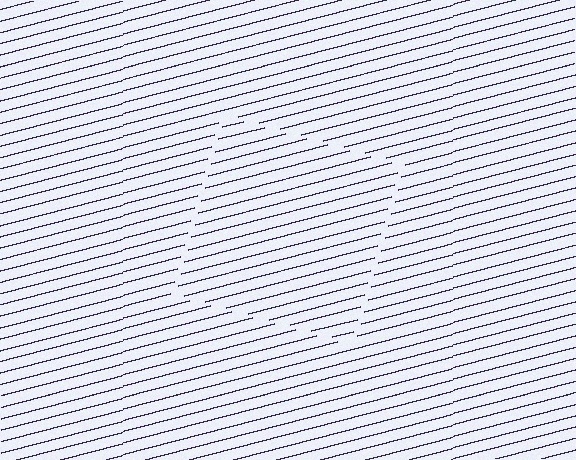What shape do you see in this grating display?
An illusory square. The interior of the shape contains the same grating, shifted by half a period — the contour is defined by the phase discontinuity where line-ends from the inner and outer gratings abut.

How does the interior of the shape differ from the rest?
The interior of the shape contains the same grating, shifted by half a period — the contour is defined by the phase discontinuity where line-ends from the inner and outer gratings abut.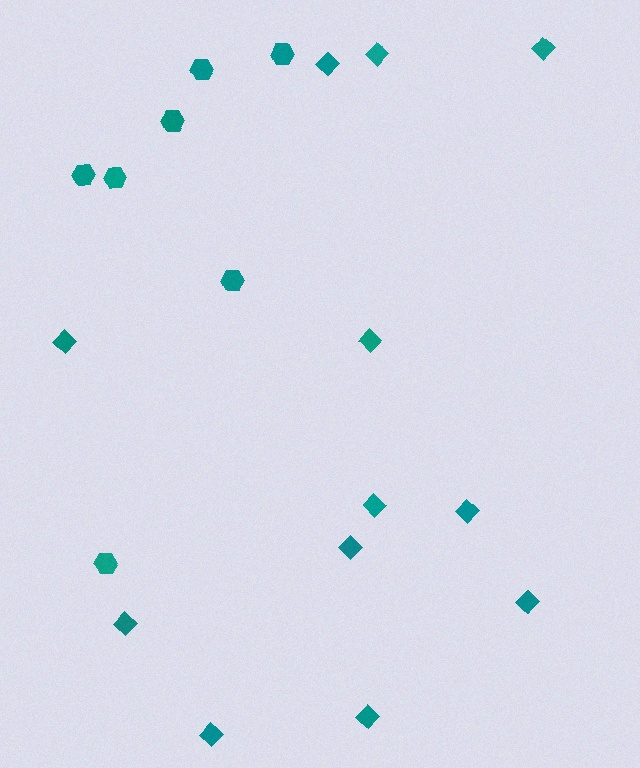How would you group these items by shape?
There are 2 groups: one group of hexagons (7) and one group of diamonds (12).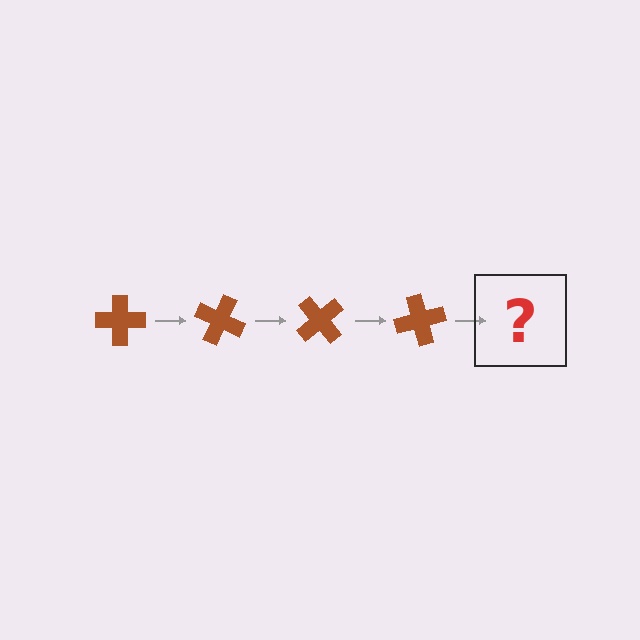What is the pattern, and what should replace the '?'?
The pattern is that the cross rotates 25 degrees each step. The '?' should be a brown cross rotated 100 degrees.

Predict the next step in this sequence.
The next step is a brown cross rotated 100 degrees.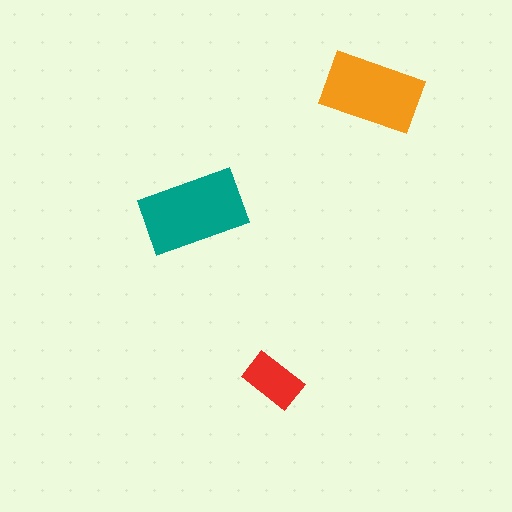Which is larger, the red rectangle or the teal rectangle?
The teal one.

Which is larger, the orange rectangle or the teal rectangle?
The teal one.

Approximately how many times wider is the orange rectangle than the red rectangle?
About 1.5 times wider.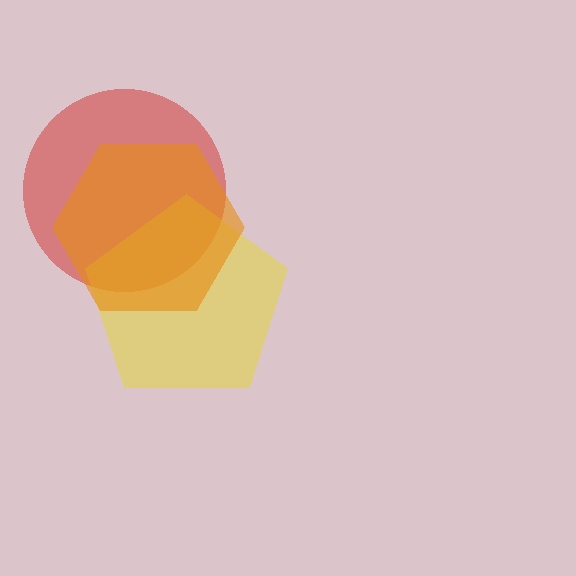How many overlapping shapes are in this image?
There are 3 overlapping shapes in the image.